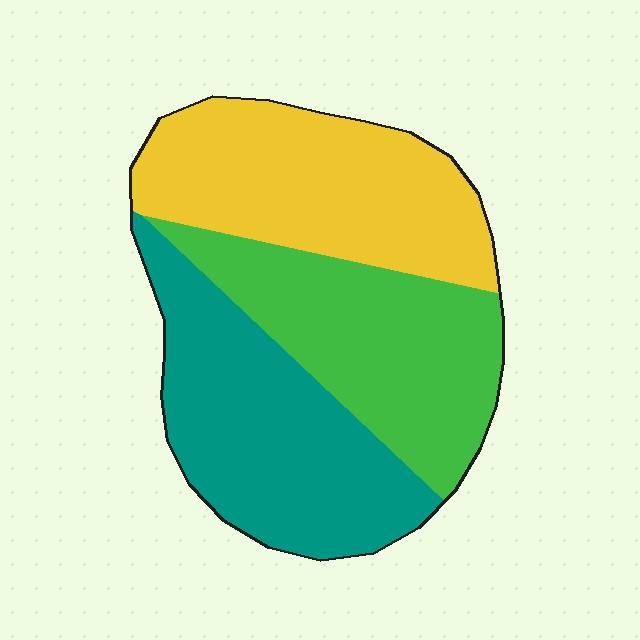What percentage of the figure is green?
Green takes up between a sixth and a third of the figure.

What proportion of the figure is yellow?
Yellow takes up about one third (1/3) of the figure.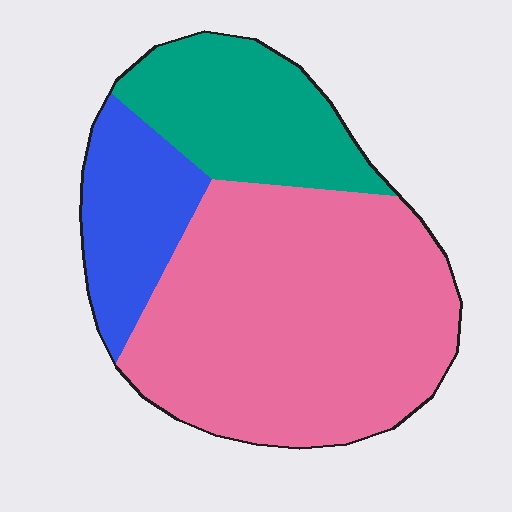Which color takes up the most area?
Pink, at roughly 60%.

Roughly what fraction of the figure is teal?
Teal covers about 25% of the figure.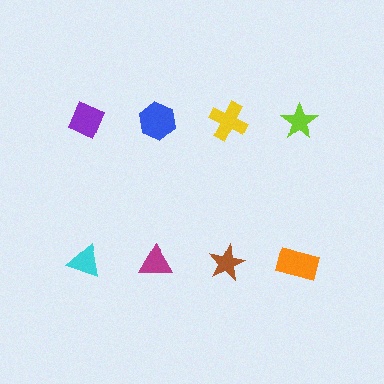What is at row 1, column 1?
A purple diamond.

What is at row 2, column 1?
A cyan triangle.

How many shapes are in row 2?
4 shapes.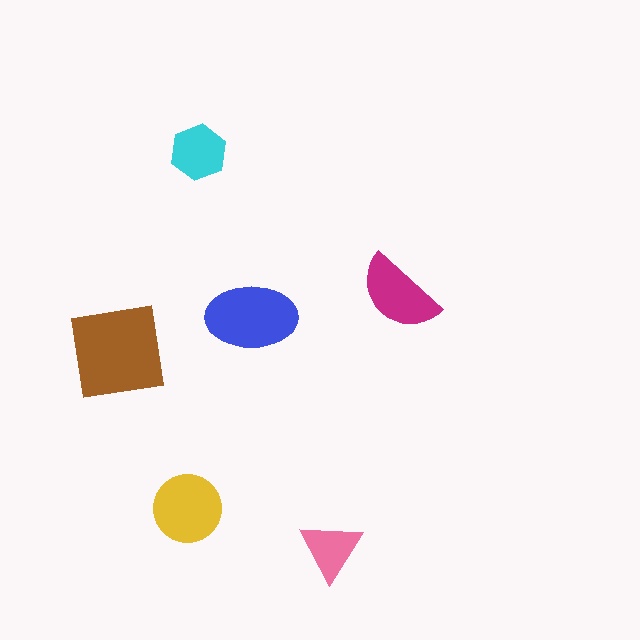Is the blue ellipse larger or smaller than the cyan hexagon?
Larger.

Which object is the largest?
The brown square.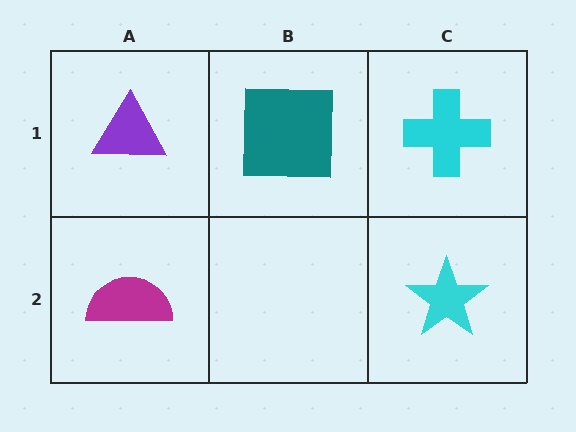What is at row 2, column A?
A magenta semicircle.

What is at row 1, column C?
A cyan cross.